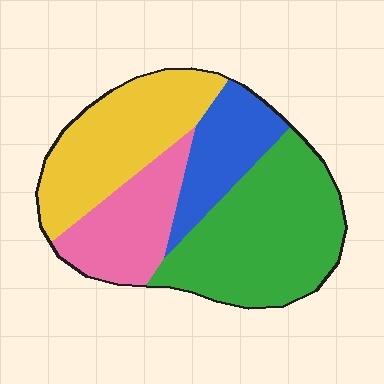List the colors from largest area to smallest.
From largest to smallest: green, yellow, pink, blue.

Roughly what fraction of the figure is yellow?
Yellow takes up about one quarter (1/4) of the figure.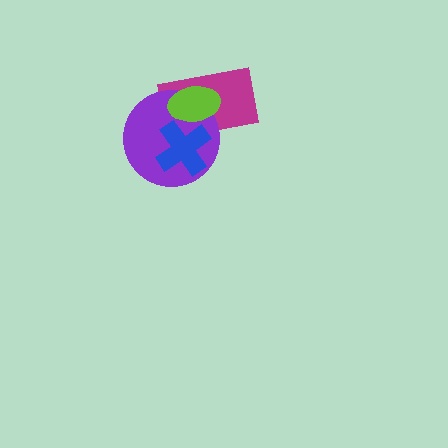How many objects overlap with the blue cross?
3 objects overlap with the blue cross.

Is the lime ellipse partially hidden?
Yes, it is partially covered by another shape.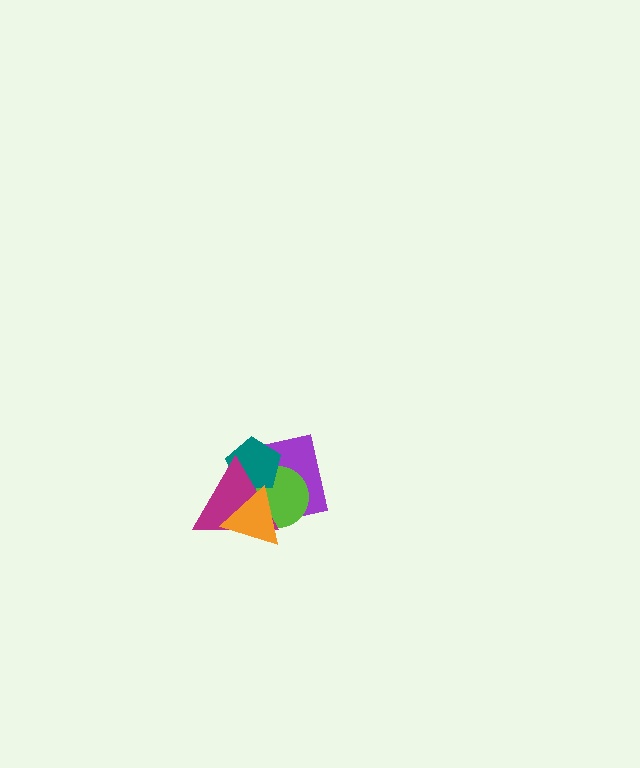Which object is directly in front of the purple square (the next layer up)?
The lime circle is directly in front of the purple square.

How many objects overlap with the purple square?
4 objects overlap with the purple square.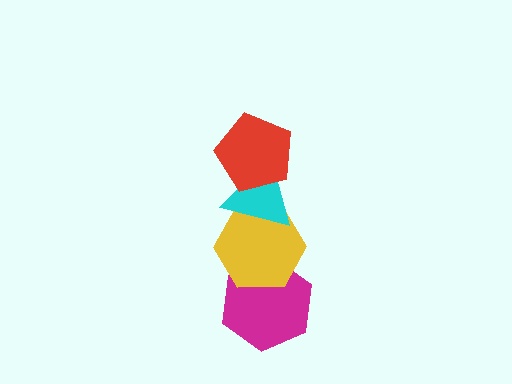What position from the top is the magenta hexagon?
The magenta hexagon is 4th from the top.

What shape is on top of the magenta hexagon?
The yellow hexagon is on top of the magenta hexagon.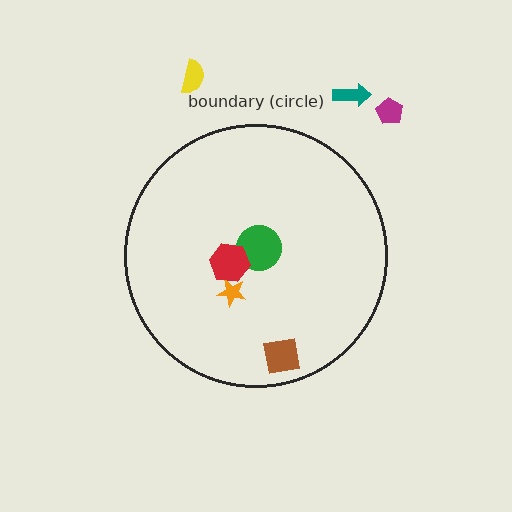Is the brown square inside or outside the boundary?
Inside.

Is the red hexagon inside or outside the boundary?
Inside.